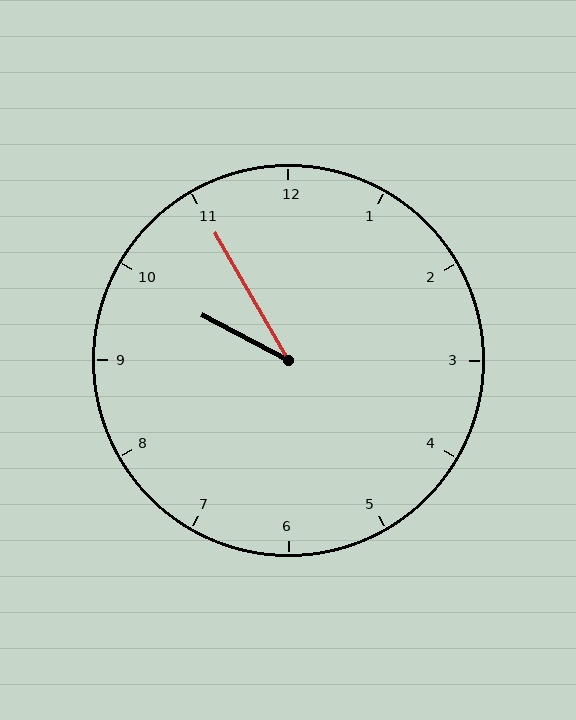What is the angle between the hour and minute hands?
Approximately 32 degrees.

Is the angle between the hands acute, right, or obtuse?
It is acute.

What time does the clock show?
9:55.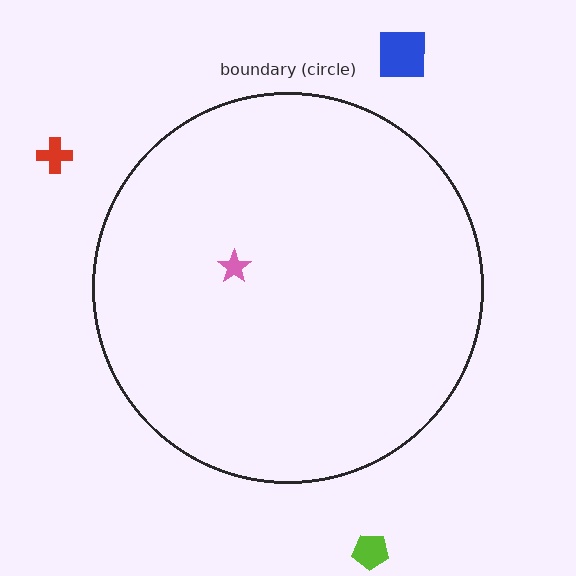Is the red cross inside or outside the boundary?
Outside.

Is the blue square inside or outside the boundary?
Outside.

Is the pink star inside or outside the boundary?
Inside.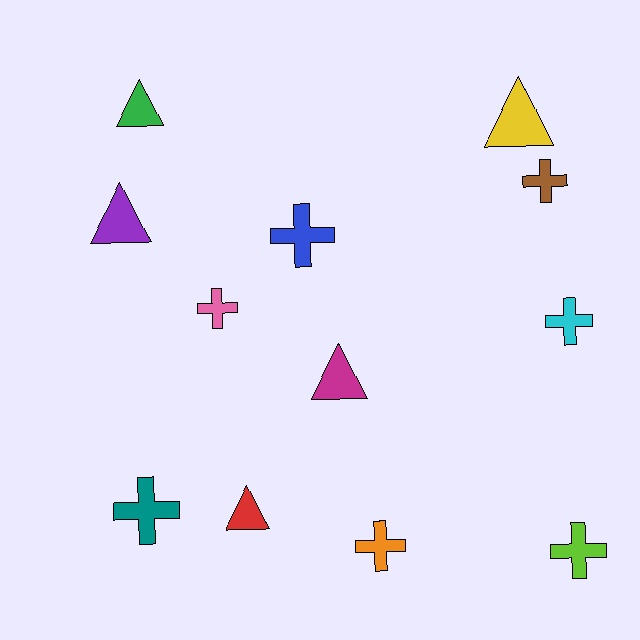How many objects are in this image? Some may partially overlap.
There are 12 objects.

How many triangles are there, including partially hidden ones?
There are 5 triangles.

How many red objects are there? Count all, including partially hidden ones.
There is 1 red object.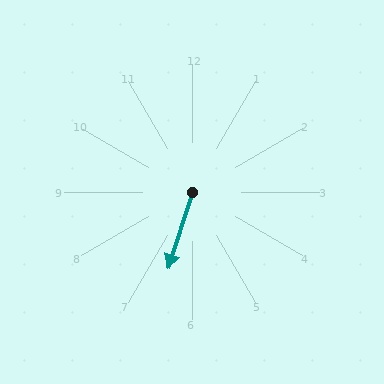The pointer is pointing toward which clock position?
Roughly 7 o'clock.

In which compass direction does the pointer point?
South.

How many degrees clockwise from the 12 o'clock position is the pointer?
Approximately 198 degrees.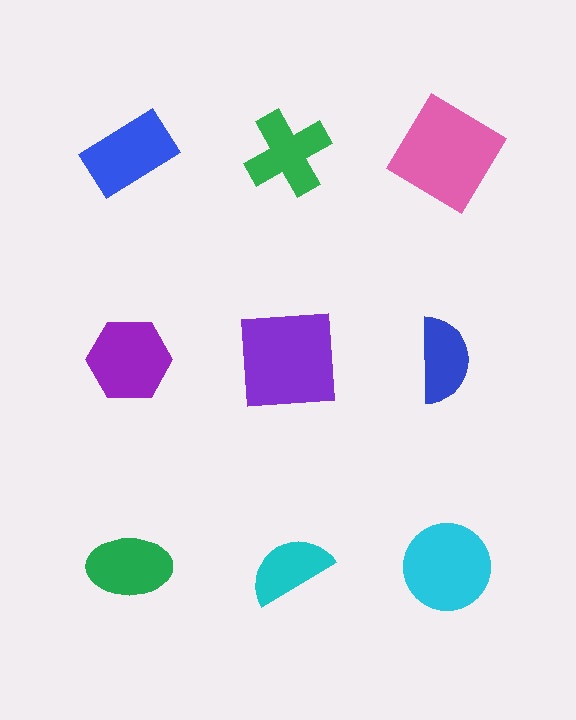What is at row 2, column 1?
A purple hexagon.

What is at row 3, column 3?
A cyan circle.